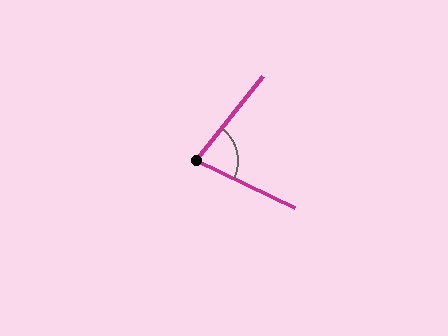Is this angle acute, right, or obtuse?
It is acute.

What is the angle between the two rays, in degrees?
Approximately 77 degrees.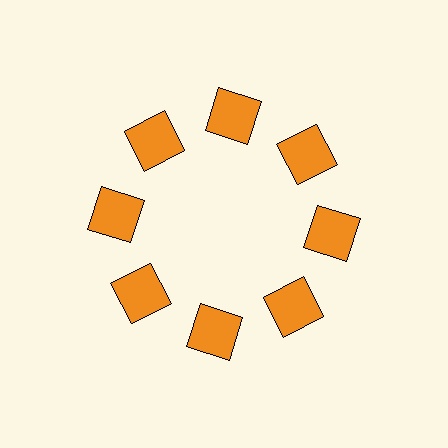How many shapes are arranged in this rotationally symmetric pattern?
There are 8 shapes, arranged in 8 groups of 1.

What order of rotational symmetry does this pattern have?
This pattern has 8-fold rotational symmetry.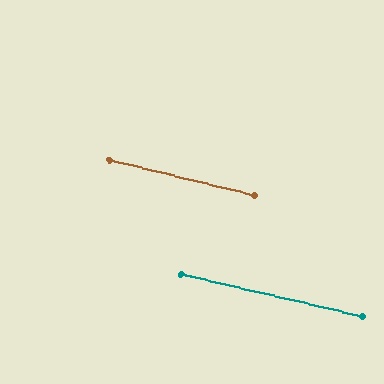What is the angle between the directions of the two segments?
Approximately 0 degrees.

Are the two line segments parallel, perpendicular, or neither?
Parallel — their directions differ by only 0.5°.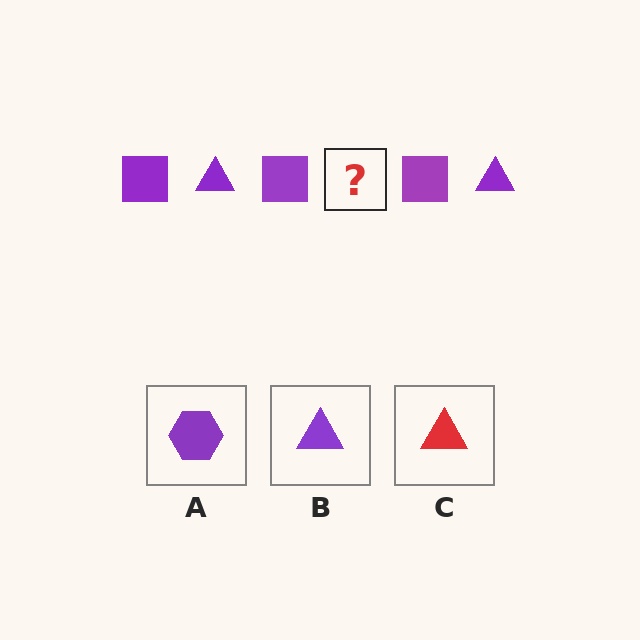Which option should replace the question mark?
Option B.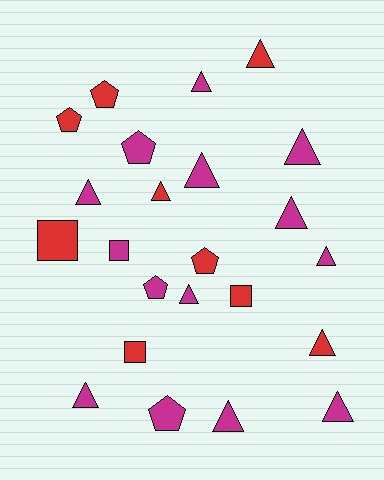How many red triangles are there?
There are 3 red triangles.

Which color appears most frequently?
Magenta, with 14 objects.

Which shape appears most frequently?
Triangle, with 13 objects.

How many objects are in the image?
There are 23 objects.